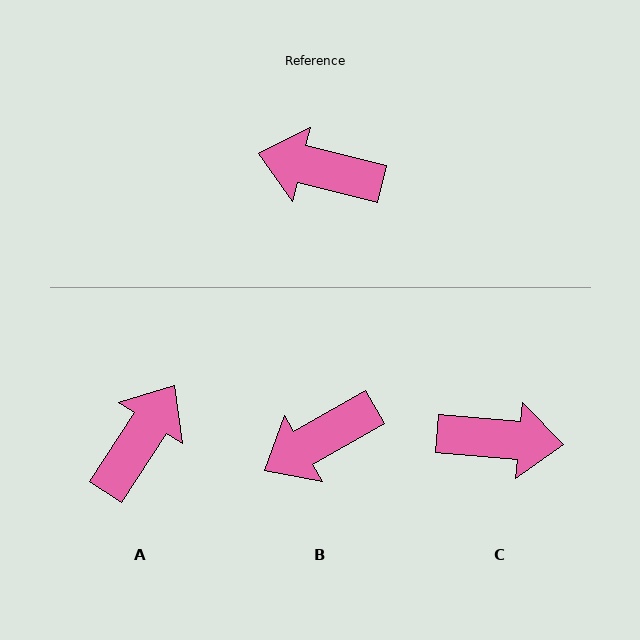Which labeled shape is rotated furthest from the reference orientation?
C, about 171 degrees away.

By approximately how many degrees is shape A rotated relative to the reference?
Approximately 110 degrees clockwise.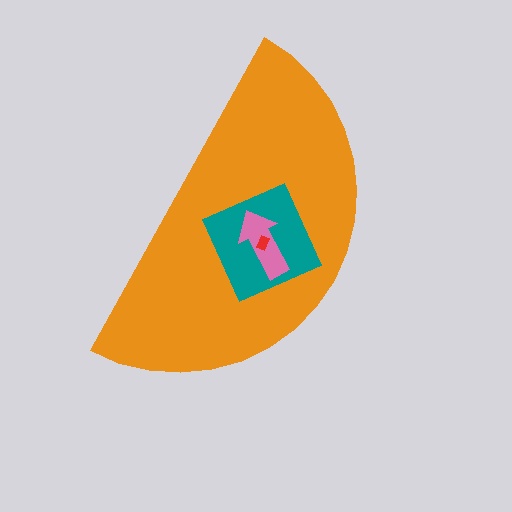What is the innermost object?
The red rectangle.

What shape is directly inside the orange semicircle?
The teal diamond.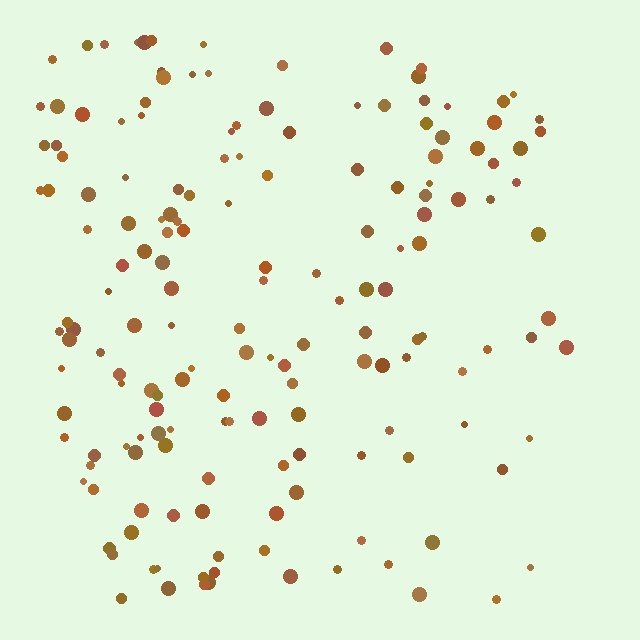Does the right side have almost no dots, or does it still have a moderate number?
Still a moderate number, just noticeably fewer than the left.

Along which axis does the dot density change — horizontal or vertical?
Horizontal.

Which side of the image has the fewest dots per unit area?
The right.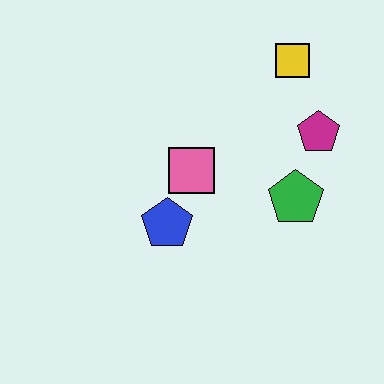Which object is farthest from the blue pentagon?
The yellow square is farthest from the blue pentagon.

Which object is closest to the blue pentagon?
The pink square is closest to the blue pentagon.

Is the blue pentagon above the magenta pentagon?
No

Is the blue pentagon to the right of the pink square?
No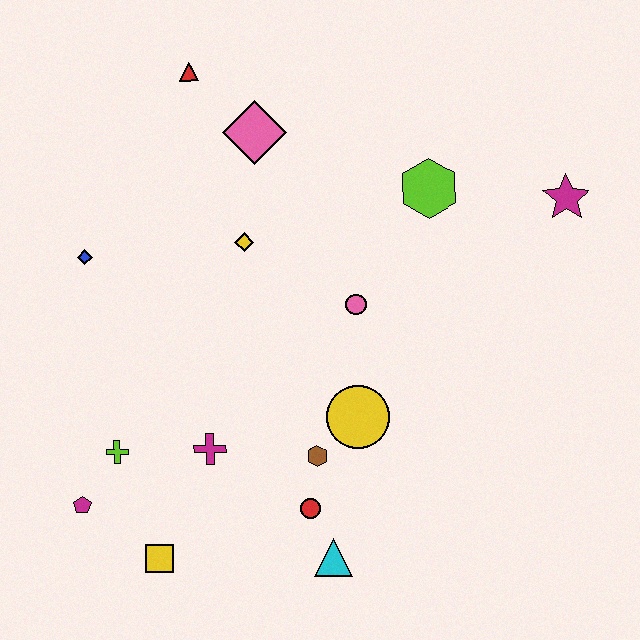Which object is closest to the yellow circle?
The brown hexagon is closest to the yellow circle.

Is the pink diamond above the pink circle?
Yes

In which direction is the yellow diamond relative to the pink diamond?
The yellow diamond is below the pink diamond.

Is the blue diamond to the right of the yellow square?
No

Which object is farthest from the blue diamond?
The magenta star is farthest from the blue diamond.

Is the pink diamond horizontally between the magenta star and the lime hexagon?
No